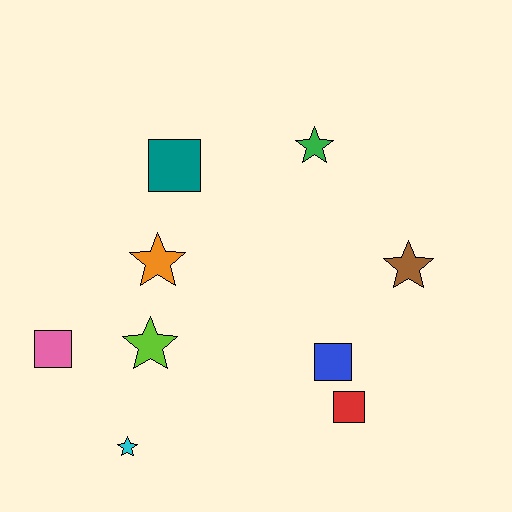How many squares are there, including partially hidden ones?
There are 4 squares.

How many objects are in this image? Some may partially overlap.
There are 9 objects.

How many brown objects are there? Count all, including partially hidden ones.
There is 1 brown object.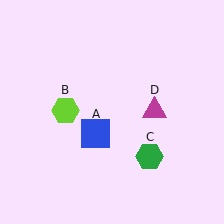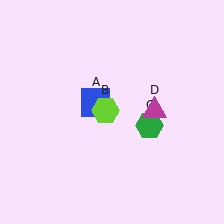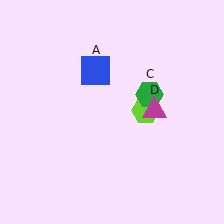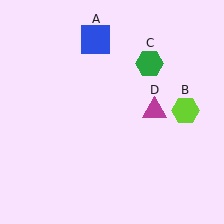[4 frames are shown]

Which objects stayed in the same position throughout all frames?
Magenta triangle (object D) remained stationary.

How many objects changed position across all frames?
3 objects changed position: blue square (object A), lime hexagon (object B), green hexagon (object C).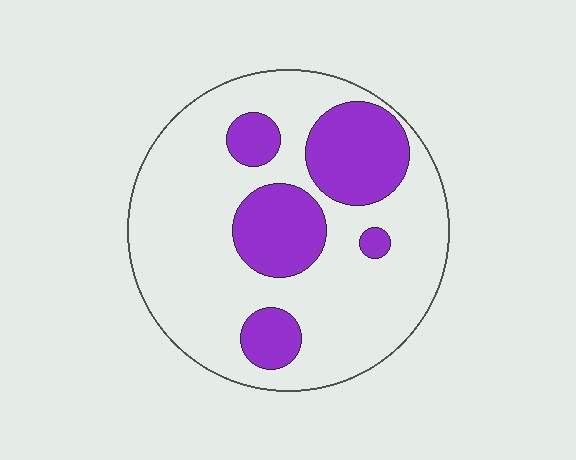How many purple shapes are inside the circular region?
5.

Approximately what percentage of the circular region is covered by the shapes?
Approximately 25%.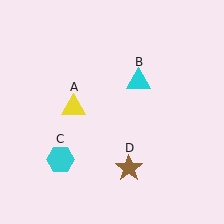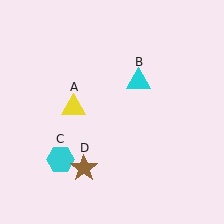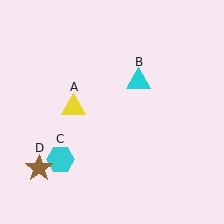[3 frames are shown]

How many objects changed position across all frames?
1 object changed position: brown star (object D).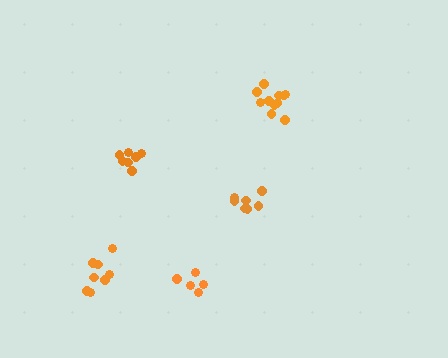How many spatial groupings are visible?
There are 5 spatial groupings.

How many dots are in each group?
Group 1: 7 dots, Group 2: 11 dots, Group 3: 7 dots, Group 4: 5 dots, Group 5: 8 dots (38 total).